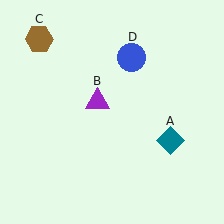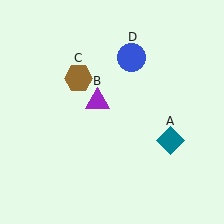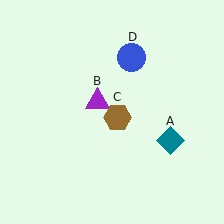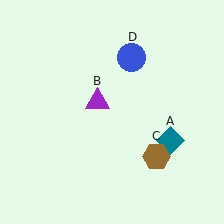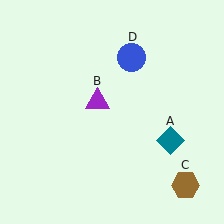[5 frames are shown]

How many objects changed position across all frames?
1 object changed position: brown hexagon (object C).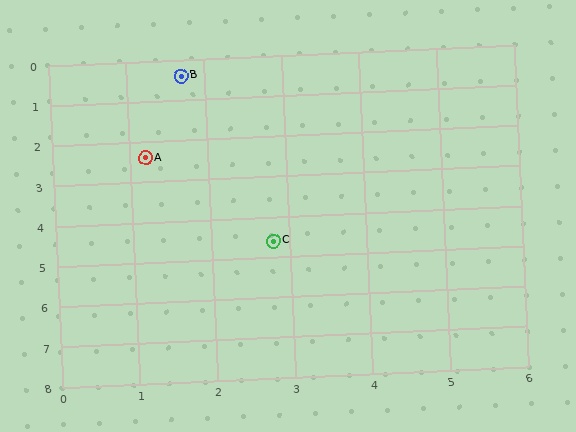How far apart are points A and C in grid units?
Points A and C are about 2.7 grid units apart.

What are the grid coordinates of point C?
Point C is at approximately (2.8, 4.6).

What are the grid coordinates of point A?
Point A is at approximately (1.2, 2.4).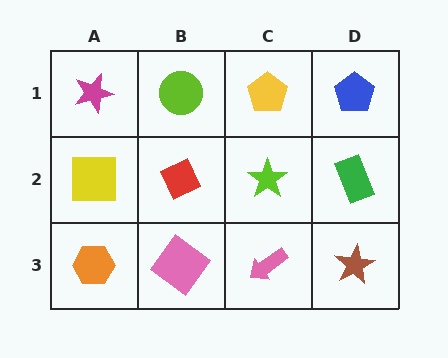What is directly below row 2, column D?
A brown star.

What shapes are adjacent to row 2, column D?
A blue pentagon (row 1, column D), a brown star (row 3, column D), a lime star (row 2, column C).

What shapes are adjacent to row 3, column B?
A red diamond (row 2, column B), an orange hexagon (row 3, column A), a pink arrow (row 3, column C).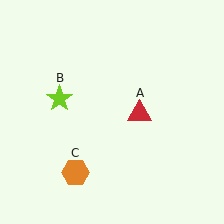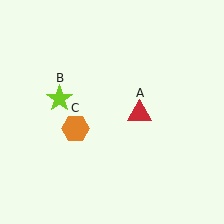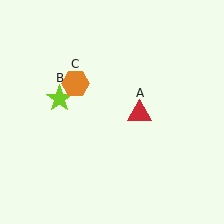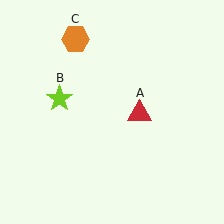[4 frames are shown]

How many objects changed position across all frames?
1 object changed position: orange hexagon (object C).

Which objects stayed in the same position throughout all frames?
Red triangle (object A) and lime star (object B) remained stationary.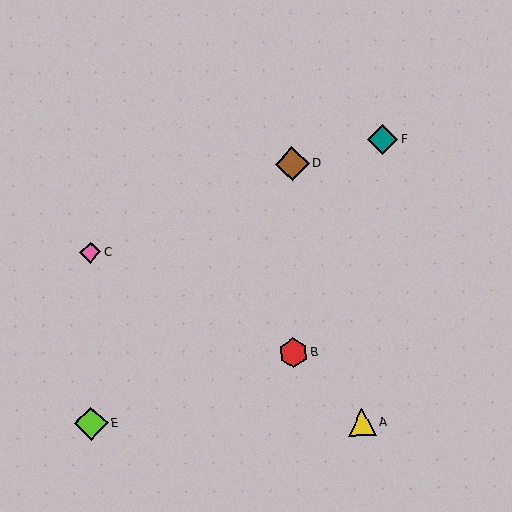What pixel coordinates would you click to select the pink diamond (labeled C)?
Click at (90, 252) to select the pink diamond C.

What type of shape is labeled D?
Shape D is a brown diamond.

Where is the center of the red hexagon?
The center of the red hexagon is at (293, 353).